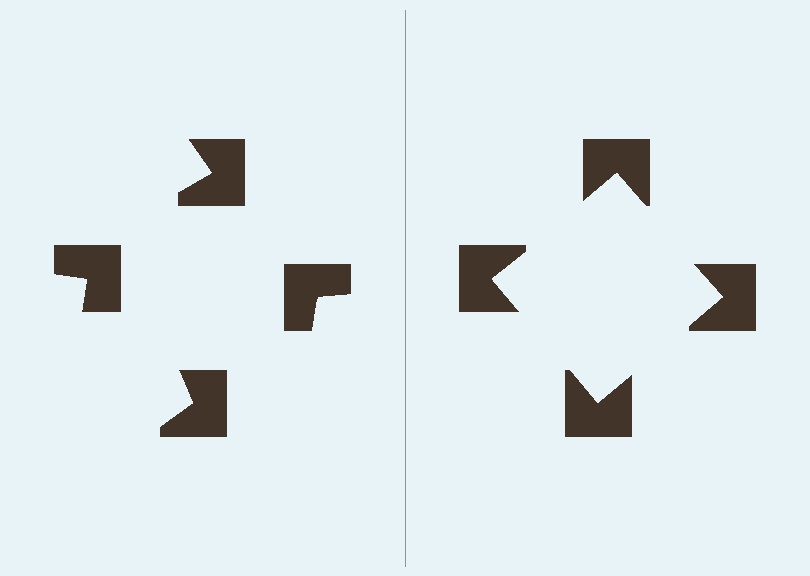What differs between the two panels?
The notched squares are positioned identically on both sides; only the wedge orientations differ. On the right they align to a square; on the left they are misaligned.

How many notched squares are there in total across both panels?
8 — 4 on each side.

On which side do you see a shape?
An illusory square appears on the right side. On the left side the wedge cuts are rotated, so no coherent shape forms.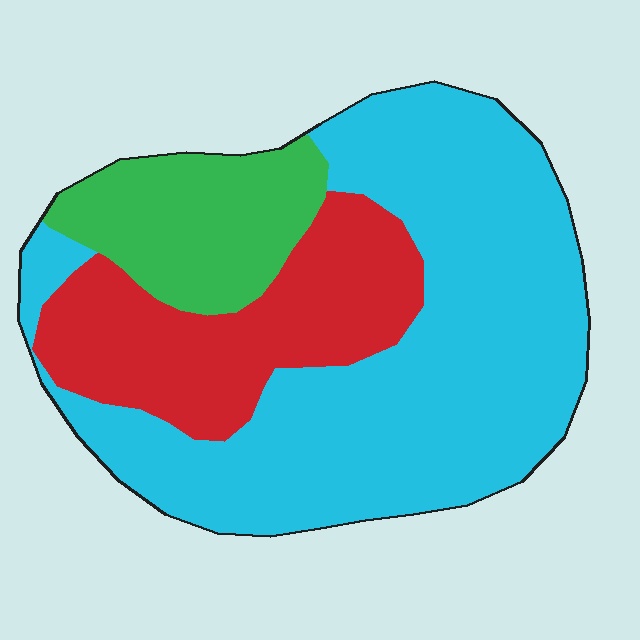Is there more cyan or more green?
Cyan.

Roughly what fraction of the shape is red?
Red takes up less than a quarter of the shape.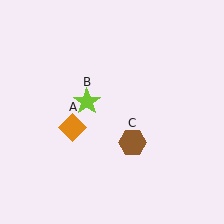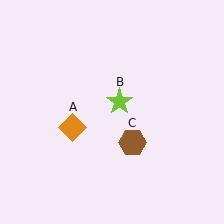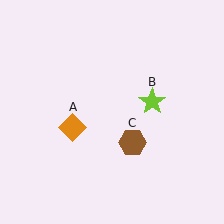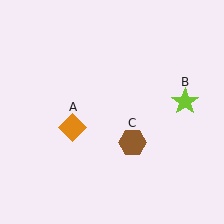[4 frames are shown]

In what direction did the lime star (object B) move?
The lime star (object B) moved right.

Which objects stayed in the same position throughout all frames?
Orange diamond (object A) and brown hexagon (object C) remained stationary.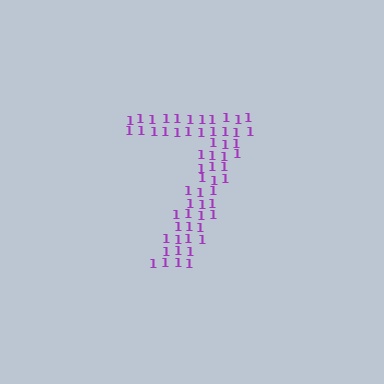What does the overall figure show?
The overall figure shows the digit 7.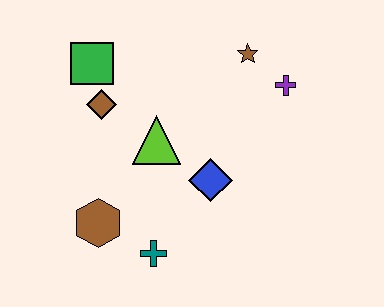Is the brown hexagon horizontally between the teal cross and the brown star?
No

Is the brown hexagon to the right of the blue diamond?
No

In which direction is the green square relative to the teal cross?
The green square is above the teal cross.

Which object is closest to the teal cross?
The brown hexagon is closest to the teal cross.